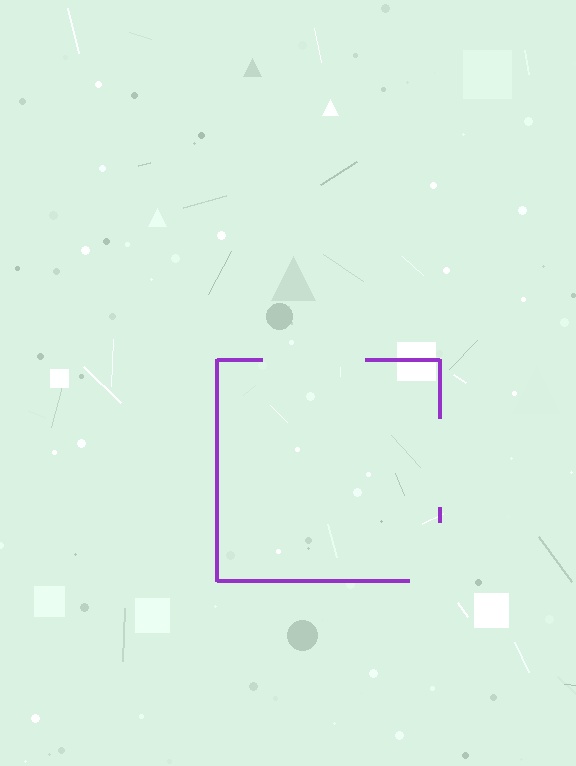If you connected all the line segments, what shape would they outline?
They would outline a square.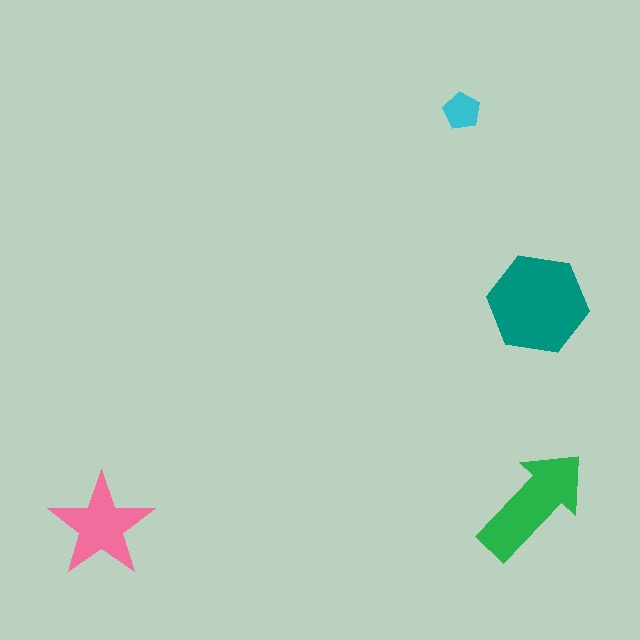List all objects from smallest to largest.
The cyan pentagon, the pink star, the green arrow, the teal hexagon.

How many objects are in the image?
There are 4 objects in the image.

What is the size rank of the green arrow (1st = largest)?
2nd.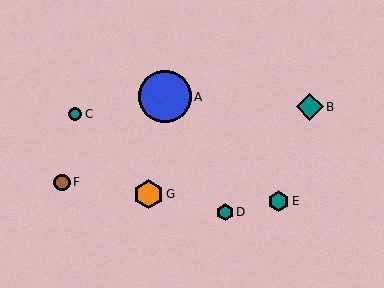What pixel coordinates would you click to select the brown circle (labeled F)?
Click at (62, 182) to select the brown circle F.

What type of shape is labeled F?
Shape F is a brown circle.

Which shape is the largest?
The blue circle (labeled A) is the largest.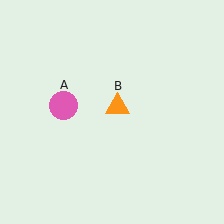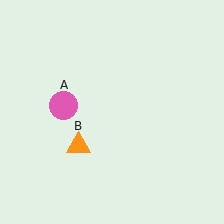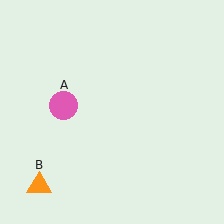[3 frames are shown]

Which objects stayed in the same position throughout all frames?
Pink circle (object A) remained stationary.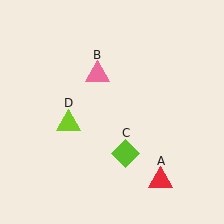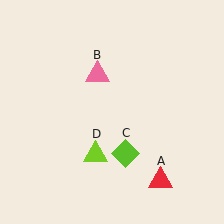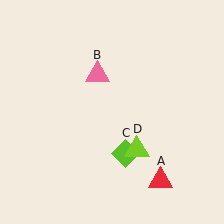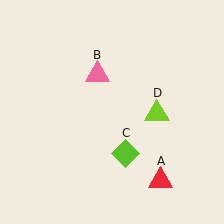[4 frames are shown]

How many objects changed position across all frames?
1 object changed position: lime triangle (object D).